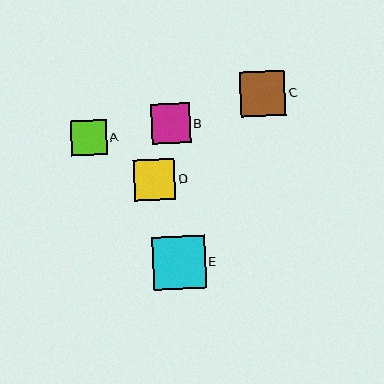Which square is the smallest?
Square A is the smallest with a size of approximately 36 pixels.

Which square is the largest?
Square E is the largest with a size of approximately 53 pixels.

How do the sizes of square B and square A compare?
Square B and square A are approximately the same size.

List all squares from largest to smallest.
From largest to smallest: E, C, D, B, A.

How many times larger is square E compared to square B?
Square E is approximately 1.3 times the size of square B.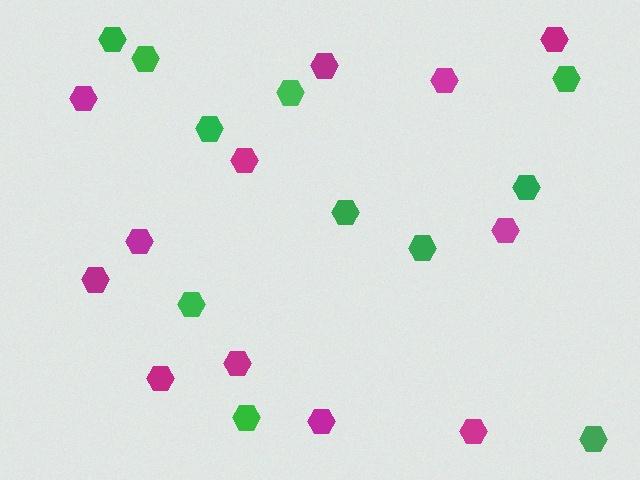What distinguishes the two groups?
There are 2 groups: one group of magenta hexagons (12) and one group of green hexagons (11).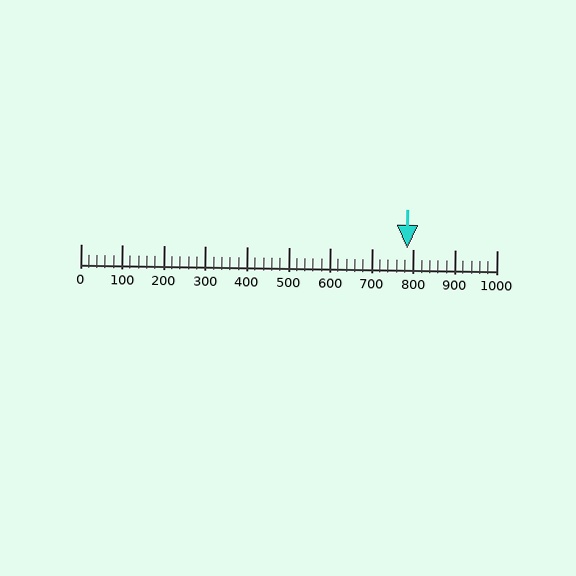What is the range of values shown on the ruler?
The ruler shows values from 0 to 1000.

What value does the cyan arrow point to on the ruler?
The cyan arrow points to approximately 784.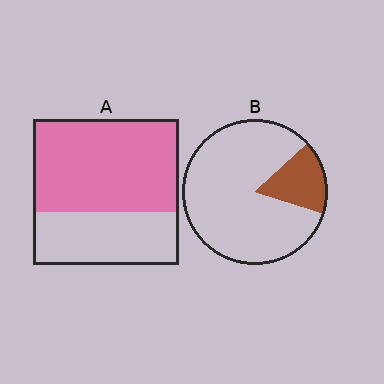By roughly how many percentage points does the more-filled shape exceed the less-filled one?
By roughly 45 percentage points (A over B).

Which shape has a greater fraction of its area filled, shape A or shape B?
Shape A.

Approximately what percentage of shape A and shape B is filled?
A is approximately 65% and B is approximately 15%.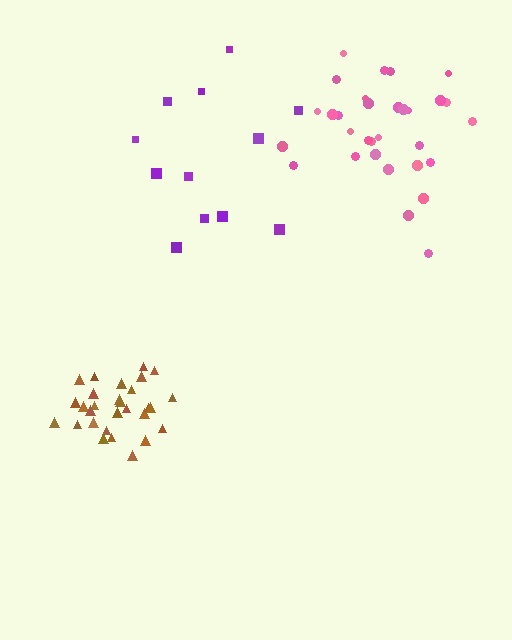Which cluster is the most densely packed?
Brown.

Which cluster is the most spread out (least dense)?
Purple.